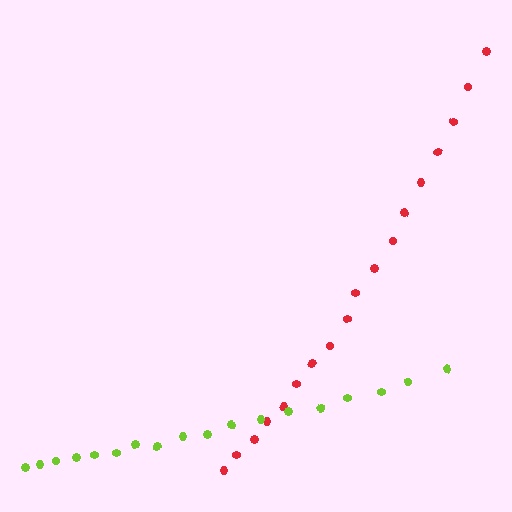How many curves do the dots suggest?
There are 2 distinct paths.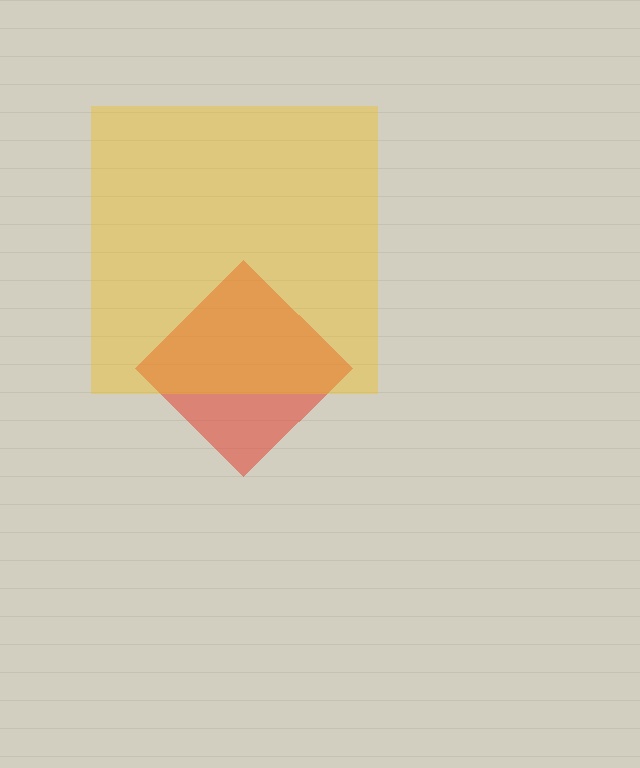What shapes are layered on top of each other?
The layered shapes are: a red diamond, a yellow square.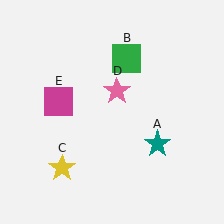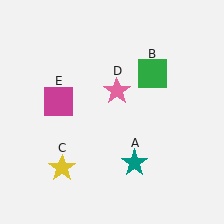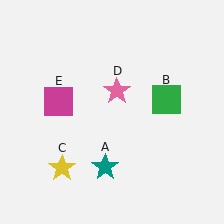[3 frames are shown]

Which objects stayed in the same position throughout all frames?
Yellow star (object C) and pink star (object D) and magenta square (object E) remained stationary.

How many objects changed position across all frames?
2 objects changed position: teal star (object A), green square (object B).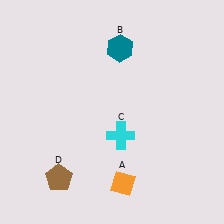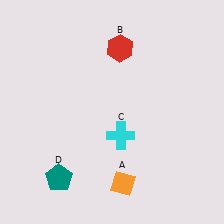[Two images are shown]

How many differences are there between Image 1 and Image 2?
There are 2 differences between the two images.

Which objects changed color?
B changed from teal to red. D changed from brown to teal.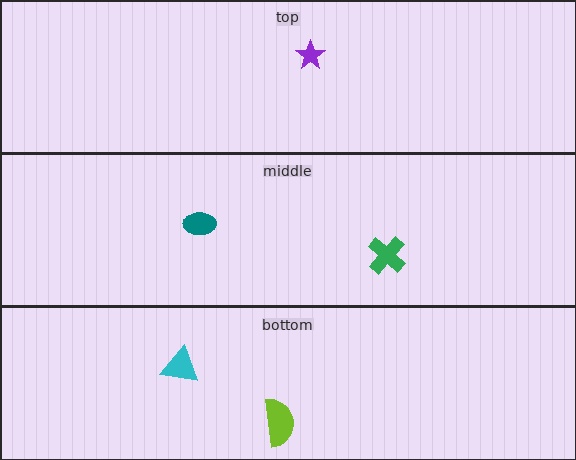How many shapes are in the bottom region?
2.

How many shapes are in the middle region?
2.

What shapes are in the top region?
The purple star.